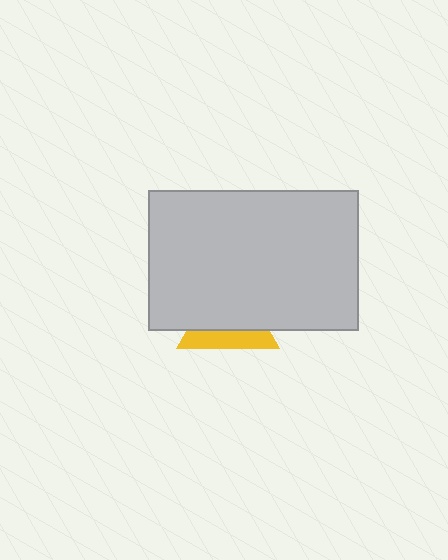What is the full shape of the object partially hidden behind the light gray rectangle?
The partially hidden object is a yellow triangle.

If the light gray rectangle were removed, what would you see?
You would see the complete yellow triangle.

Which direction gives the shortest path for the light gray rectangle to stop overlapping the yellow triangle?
Moving up gives the shortest separation.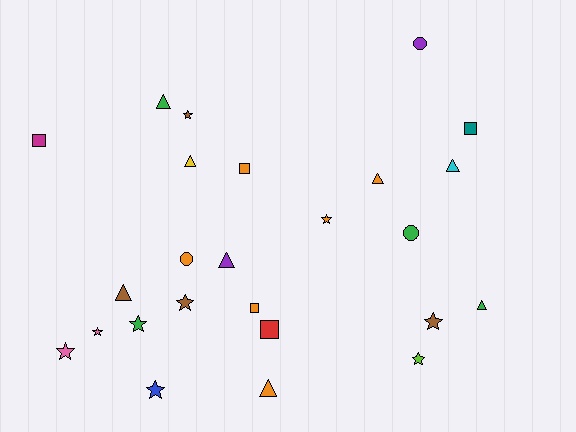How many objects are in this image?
There are 25 objects.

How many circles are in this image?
There are 3 circles.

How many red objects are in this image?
There is 1 red object.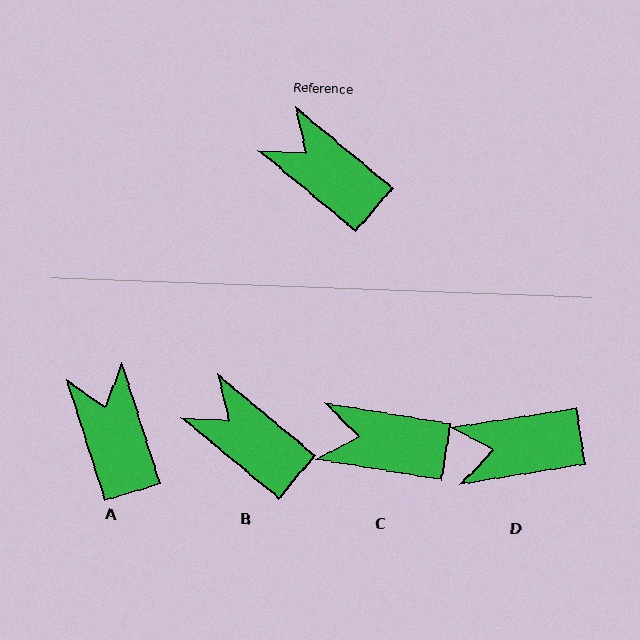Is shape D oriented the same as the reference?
No, it is off by about 49 degrees.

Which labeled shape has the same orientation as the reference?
B.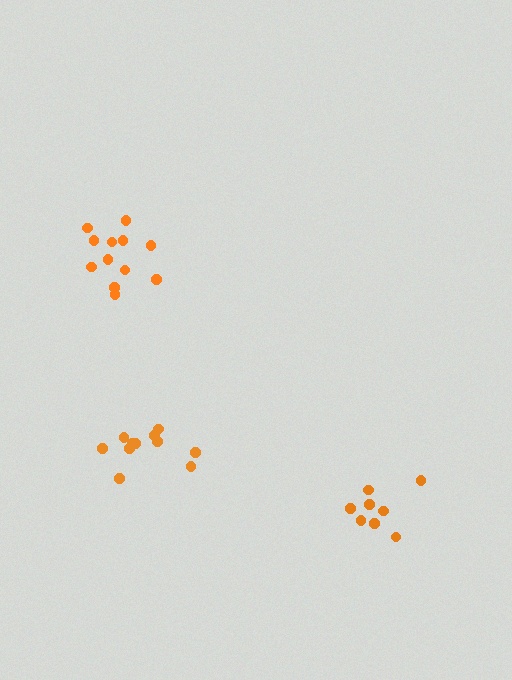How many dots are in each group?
Group 1: 11 dots, Group 2: 8 dots, Group 3: 12 dots (31 total).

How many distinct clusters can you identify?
There are 3 distinct clusters.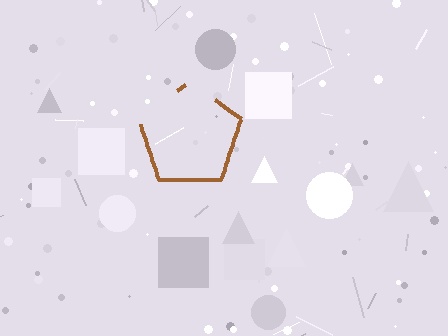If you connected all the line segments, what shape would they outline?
They would outline a pentagon.